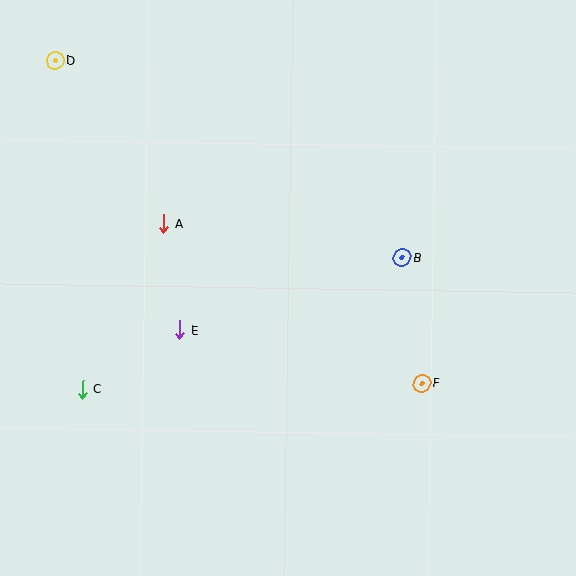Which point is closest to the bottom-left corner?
Point C is closest to the bottom-left corner.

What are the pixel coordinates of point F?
Point F is at (422, 383).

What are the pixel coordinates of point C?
Point C is at (83, 389).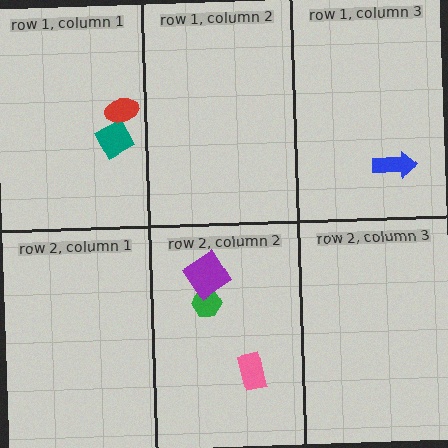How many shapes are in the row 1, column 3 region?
1.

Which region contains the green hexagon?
The row 2, column 2 region.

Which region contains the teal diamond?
The row 1, column 1 region.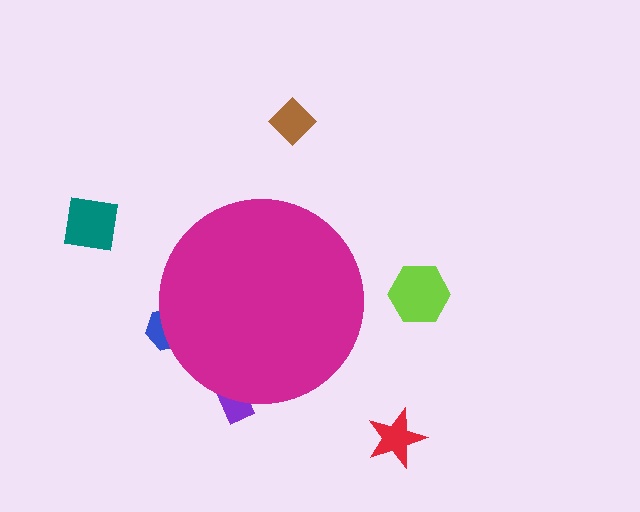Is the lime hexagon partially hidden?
No, the lime hexagon is fully visible.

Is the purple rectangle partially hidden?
Yes, the purple rectangle is partially hidden behind the magenta circle.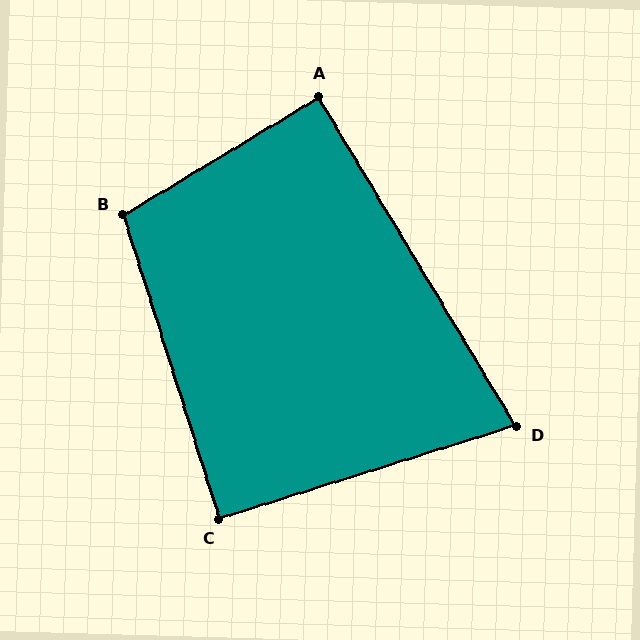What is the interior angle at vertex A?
Approximately 90 degrees (approximately right).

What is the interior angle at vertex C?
Approximately 90 degrees (approximately right).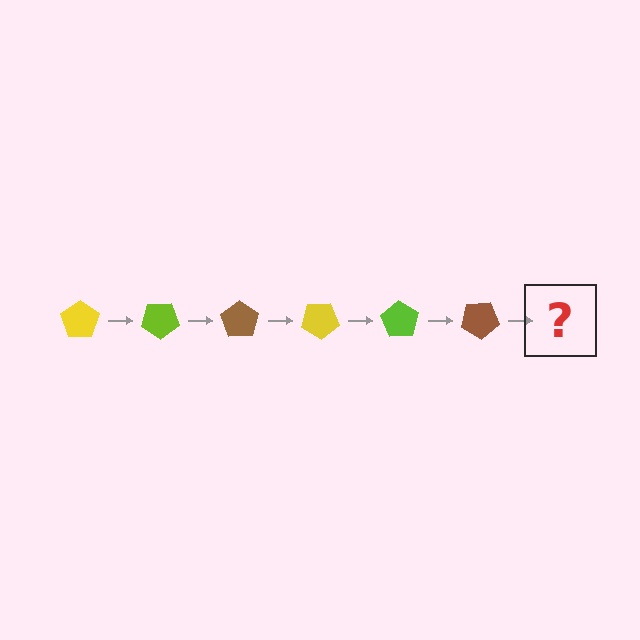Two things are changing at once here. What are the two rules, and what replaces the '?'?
The two rules are that it rotates 35 degrees each step and the color cycles through yellow, lime, and brown. The '?' should be a yellow pentagon, rotated 210 degrees from the start.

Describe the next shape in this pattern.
It should be a yellow pentagon, rotated 210 degrees from the start.